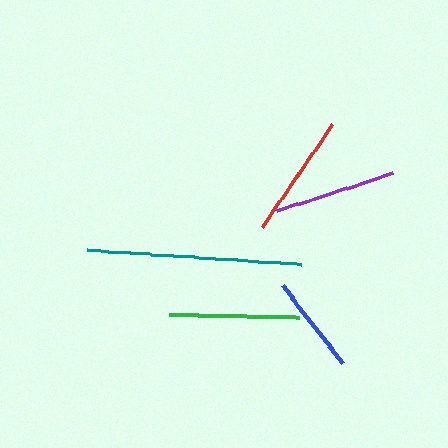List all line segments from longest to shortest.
From longest to shortest: teal, green, red, purple, blue.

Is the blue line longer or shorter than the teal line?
The teal line is longer than the blue line.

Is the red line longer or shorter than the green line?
The green line is longer than the red line.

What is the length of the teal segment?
The teal segment is approximately 214 pixels long.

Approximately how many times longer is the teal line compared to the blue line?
The teal line is approximately 2.2 times the length of the blue line.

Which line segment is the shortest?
The blue line is the shortest at approximately 99 pixels.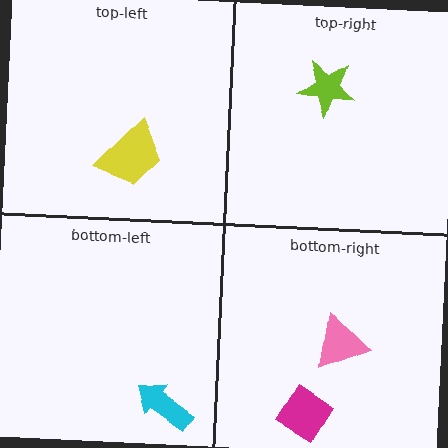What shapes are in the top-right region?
The lime star.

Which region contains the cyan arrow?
The bottom-left region.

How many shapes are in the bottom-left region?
1.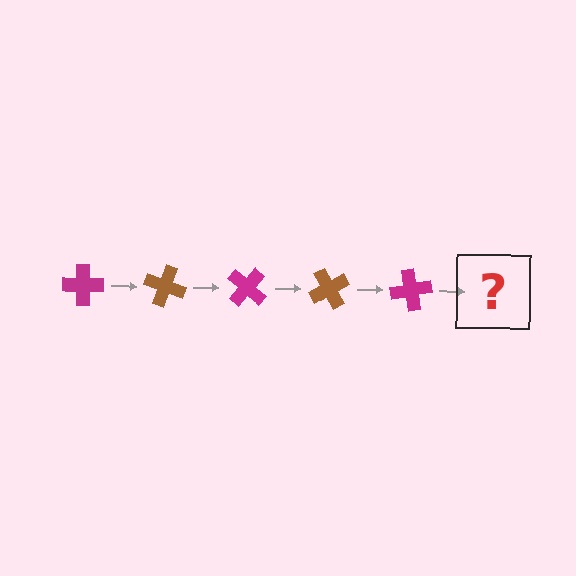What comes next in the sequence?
The next element should be a brown cross, rotated 100 degrees from the start.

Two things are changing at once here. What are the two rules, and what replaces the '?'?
The two rules are that it rotates 20 degrees each step and the color cycles through magenta and brown. The '?' should be a brown cross, rotated 100 degrees from the start.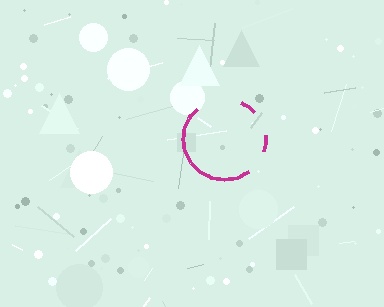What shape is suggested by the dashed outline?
The dashed outline suggests a circle.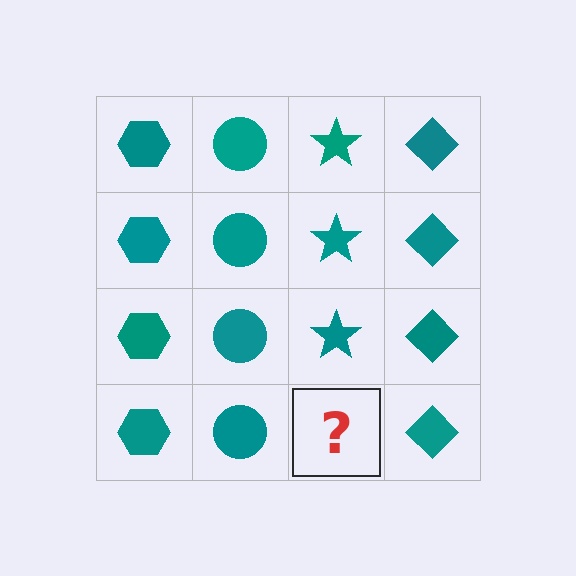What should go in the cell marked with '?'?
The missing cell should contain a teal star.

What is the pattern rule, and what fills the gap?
The rule is that each column has a consistent shape. The gap should be filled with a teal star.